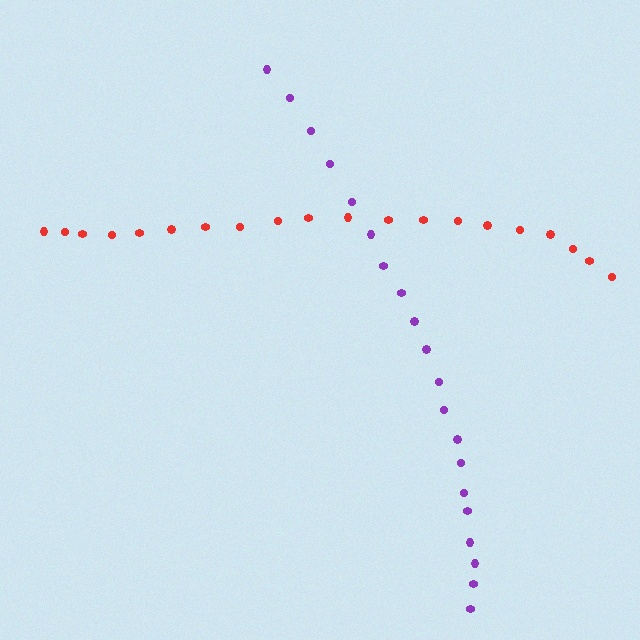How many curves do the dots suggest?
There are 2 distinct paths.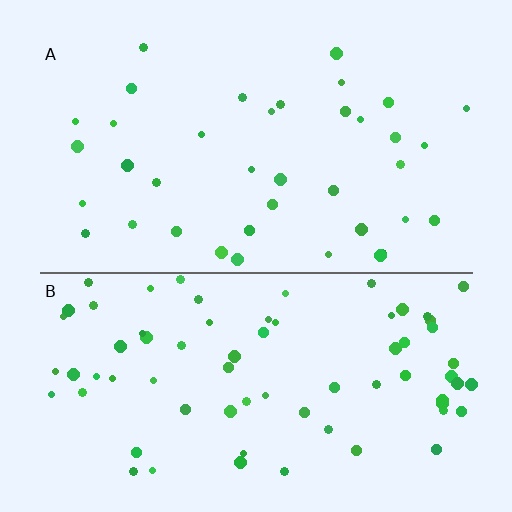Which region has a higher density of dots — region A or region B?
B (the bottom).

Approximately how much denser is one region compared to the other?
Approximately 1.9× — region B over region A.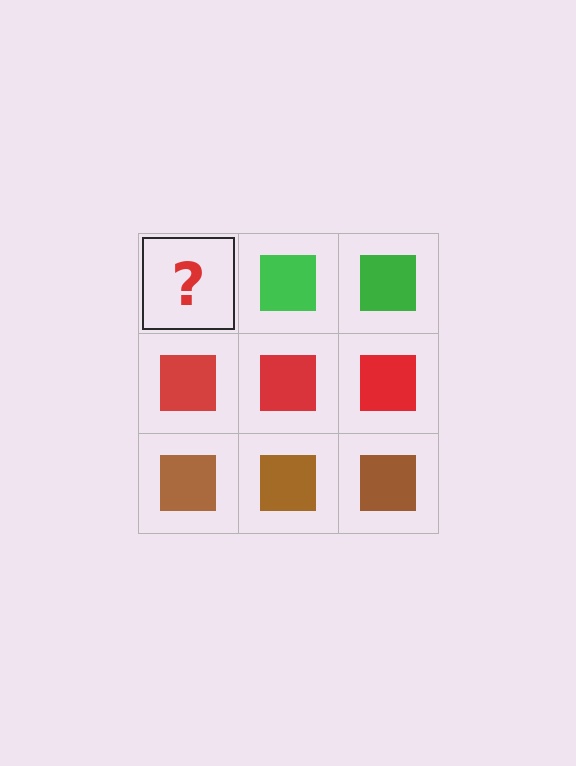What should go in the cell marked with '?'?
The missing cell should contain a green square.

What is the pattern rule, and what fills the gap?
The rule is that each row has a consistent color. The gap should be filled with a green square.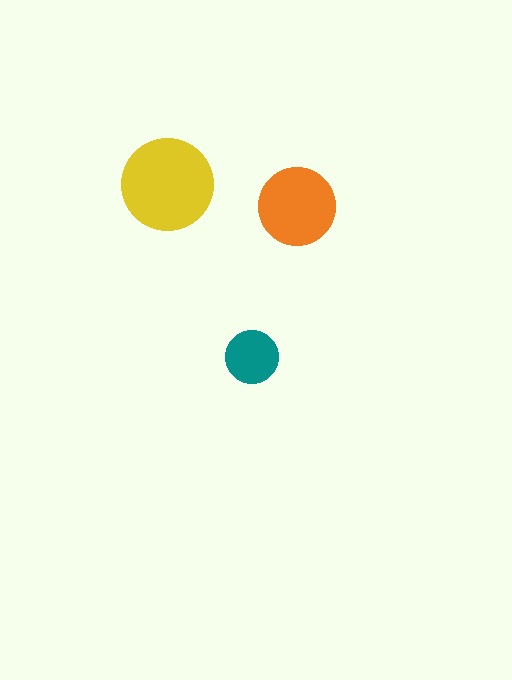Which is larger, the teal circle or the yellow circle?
The yellow one.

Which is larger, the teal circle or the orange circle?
The orange one.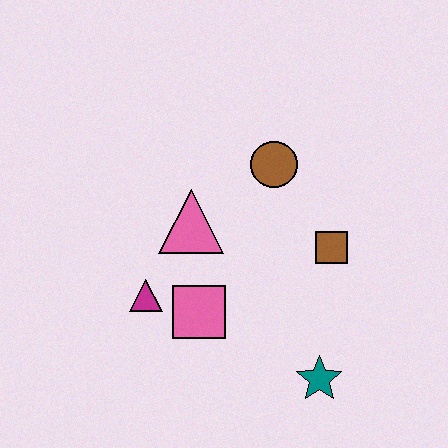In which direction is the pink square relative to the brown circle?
The pink square is below the brown circle.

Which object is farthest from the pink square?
The brown circle is farthest from the pink square.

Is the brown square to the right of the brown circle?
Yes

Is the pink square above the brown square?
No